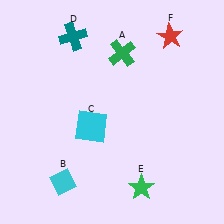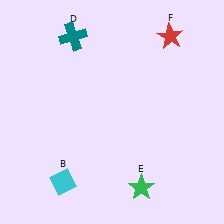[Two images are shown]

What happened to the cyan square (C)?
The cyan square (C) was removed in Image 2. It was in the bottom-left area of Image 1.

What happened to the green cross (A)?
The green cross (A) was removed in Image 2. It was in the top-right area of Image 1.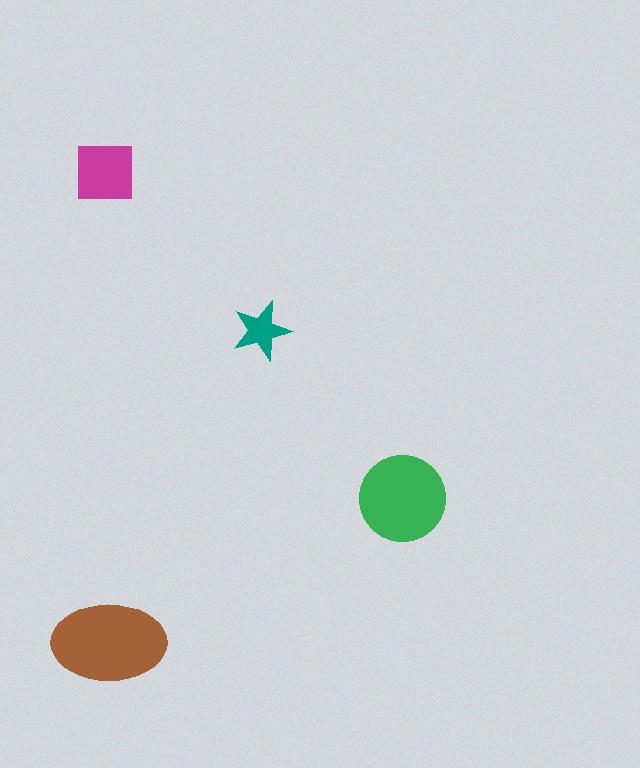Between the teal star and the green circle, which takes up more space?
The green circle.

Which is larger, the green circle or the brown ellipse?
The brown ellipse.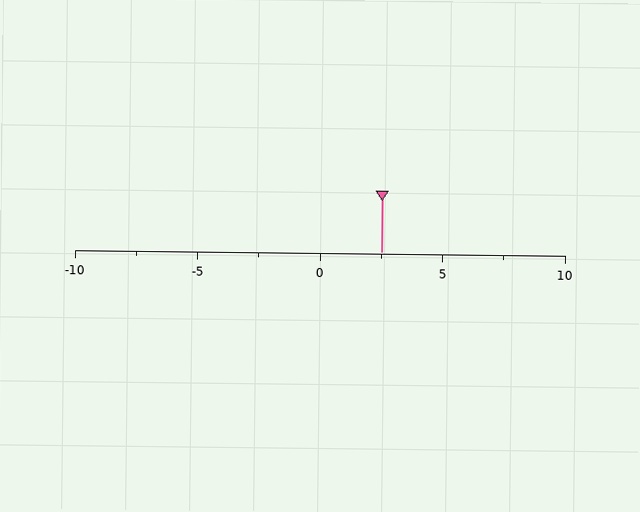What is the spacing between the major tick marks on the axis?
The major ticks are spaced 5 apart.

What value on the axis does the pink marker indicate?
The marker indicates approximately 2.5.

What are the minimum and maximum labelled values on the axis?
The axis runs from -10 to 10.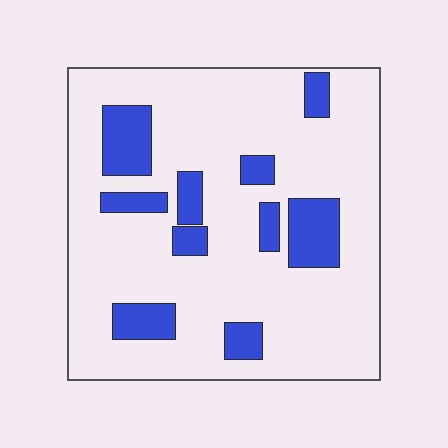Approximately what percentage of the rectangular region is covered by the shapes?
Approximately 20%.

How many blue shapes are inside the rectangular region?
10.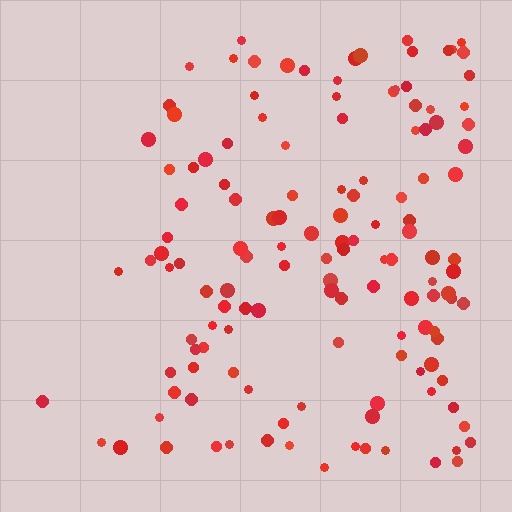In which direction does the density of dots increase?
From left to right, with the right side densest.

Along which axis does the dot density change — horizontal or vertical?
Horizontal.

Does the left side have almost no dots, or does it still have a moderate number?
Still a moderate number, just noticeably fewer than the right.